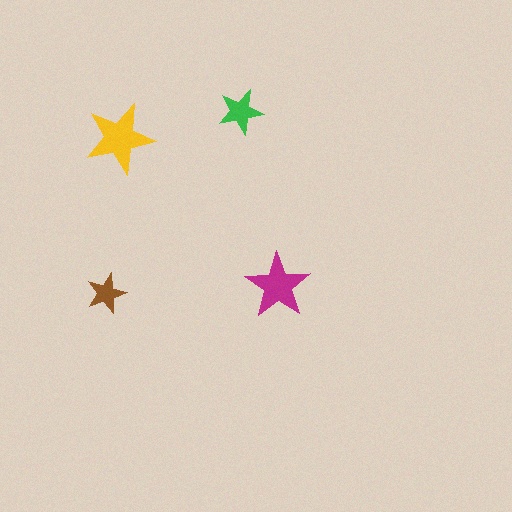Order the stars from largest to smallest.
the yellow one, the magenta one, the green one, the brown one.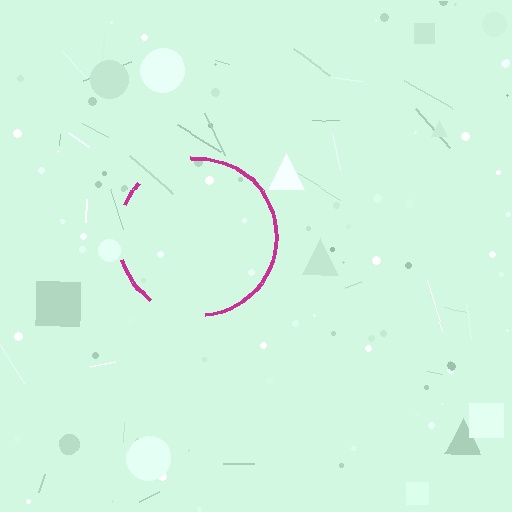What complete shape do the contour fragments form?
The contour fragments form a circle.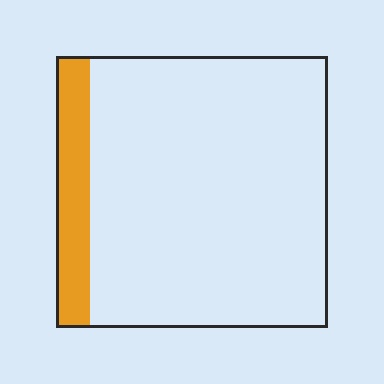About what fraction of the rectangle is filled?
About one eighth (1/8).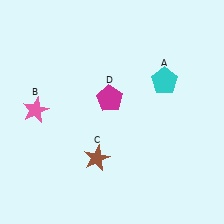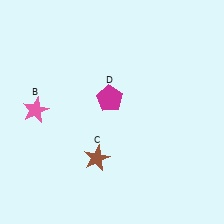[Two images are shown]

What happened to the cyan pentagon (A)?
The cyan pentagon (A) was removed in Image 2. It was in the top-right area of Image 1.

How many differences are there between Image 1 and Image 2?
There is 1 difference between the two images.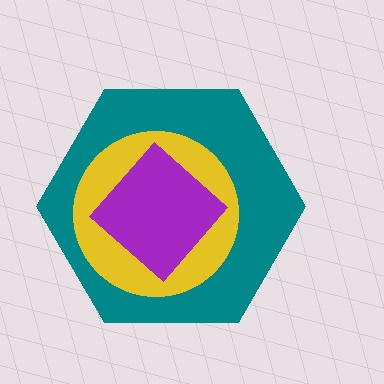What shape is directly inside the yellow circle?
The purple diamond.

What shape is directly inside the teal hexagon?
The yellow circle.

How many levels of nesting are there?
3.